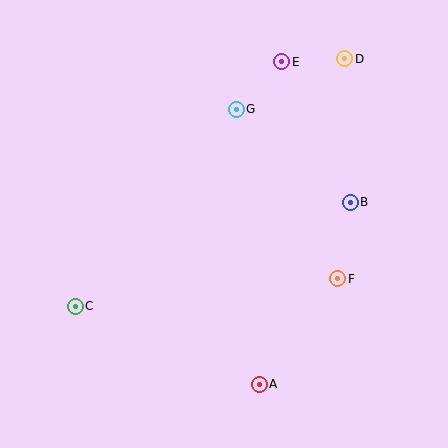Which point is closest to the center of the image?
Point G at (236, 109) is closest to the center.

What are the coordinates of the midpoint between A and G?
The midpoint between A and G is at (248, 247).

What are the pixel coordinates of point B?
Point B is at (350, 202).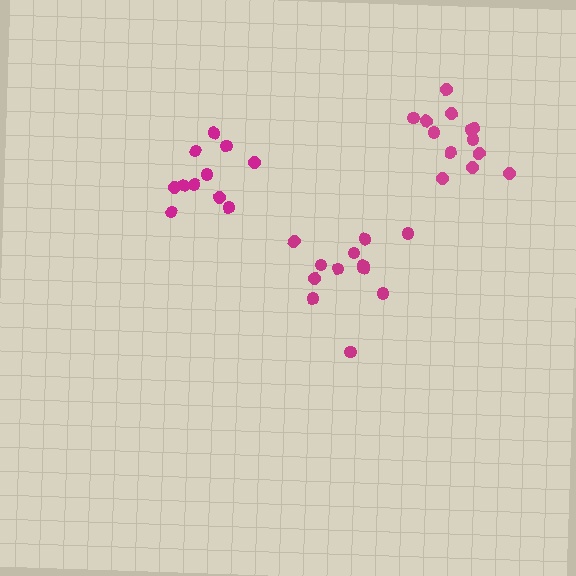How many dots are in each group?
Group 1: 11 dots, Group 2: 13 dots, Group 3: 12 dots (36 total).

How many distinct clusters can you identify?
There are 3 distinct clusters.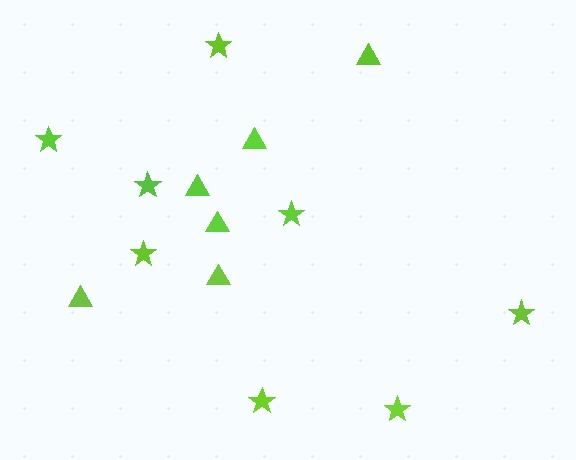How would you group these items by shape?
There are 2 groups: one group of stars (8) and one group of triangles (6).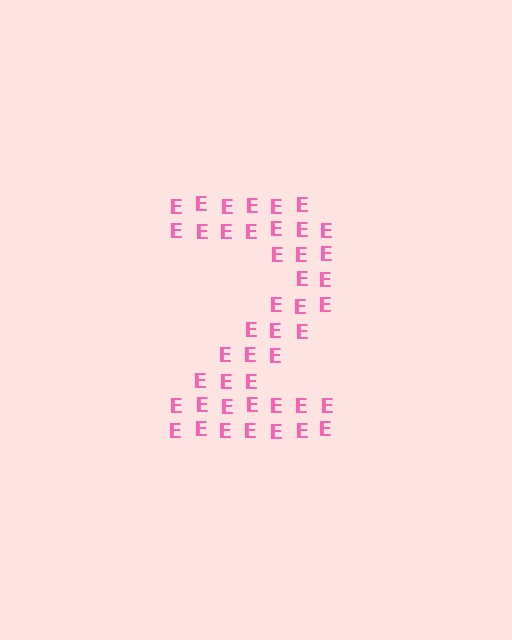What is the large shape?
The large shape is the digit 2.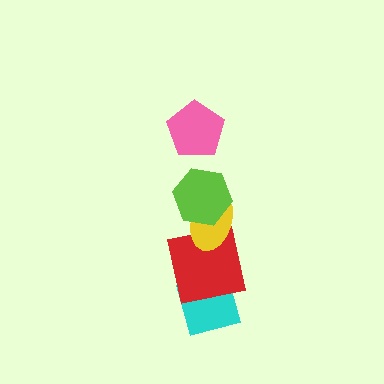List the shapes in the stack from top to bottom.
From top to bottom: the pink pentagon, the lime hexagon, the yellow ellipse, the red square, the cyan diamond.